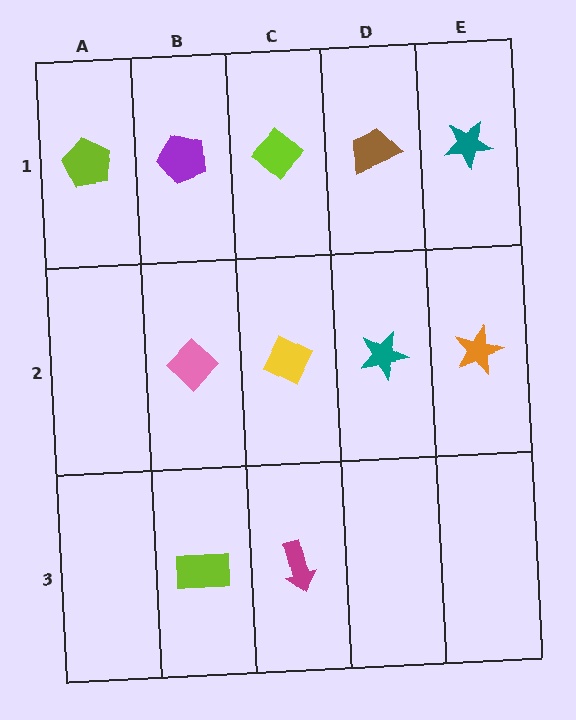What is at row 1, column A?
A lime pentagon.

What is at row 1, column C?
A lime diamond.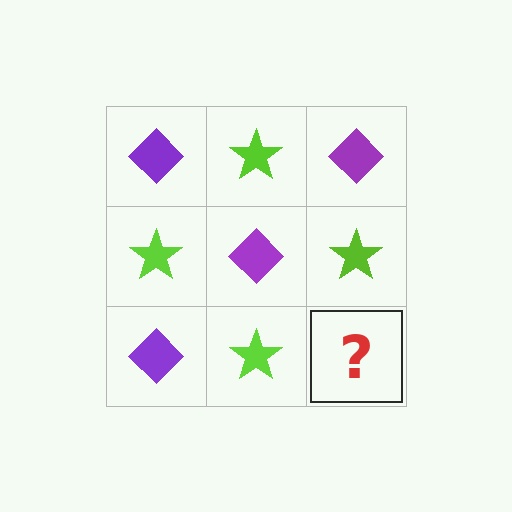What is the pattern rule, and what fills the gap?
The rule is that it alternates purple diamond and lime star in a checkerboard pattern. The gap should be filled with a purple diamond.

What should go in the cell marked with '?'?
The missing cell should contain a purple diamond.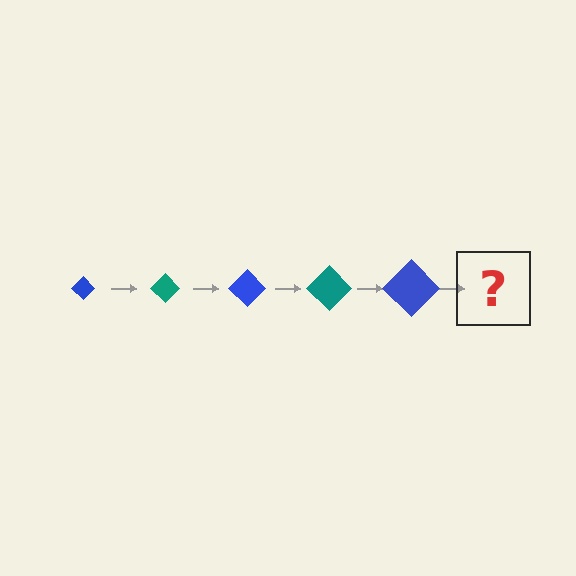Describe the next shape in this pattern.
It should be a teal diamond, larger than the previous one.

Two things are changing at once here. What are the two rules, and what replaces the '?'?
The two rules are that the diamond grows larger each step and the color cycles through blue and teal. The '?' should be a teal diamond, larger than the previous one.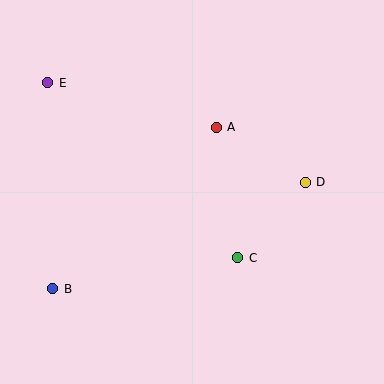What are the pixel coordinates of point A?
Point A is at (216, 127).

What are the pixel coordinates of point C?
Point C is at (238, 258).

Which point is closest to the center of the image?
Point A at (216, 127) is closest to the center.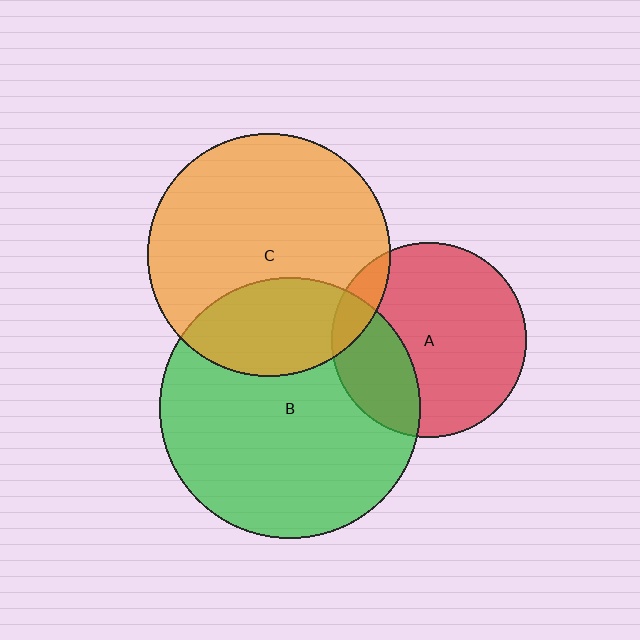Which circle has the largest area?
Circle B (green).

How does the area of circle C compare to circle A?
Approximately 1.5 times.